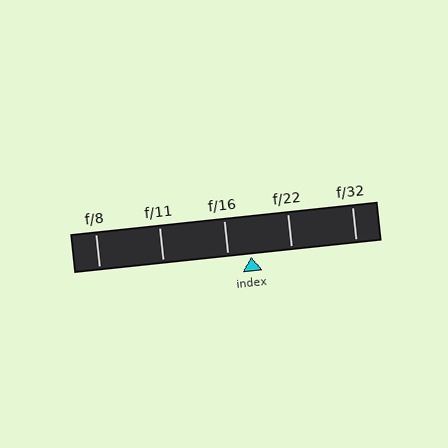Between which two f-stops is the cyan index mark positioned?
The index mark is between f/16 and f/22.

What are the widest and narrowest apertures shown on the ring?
The widest aperture shown is f/8 and the narrowest is f/32.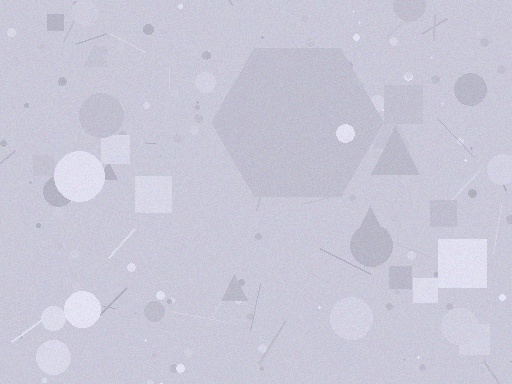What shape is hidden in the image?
A hexagon is hidden in the image.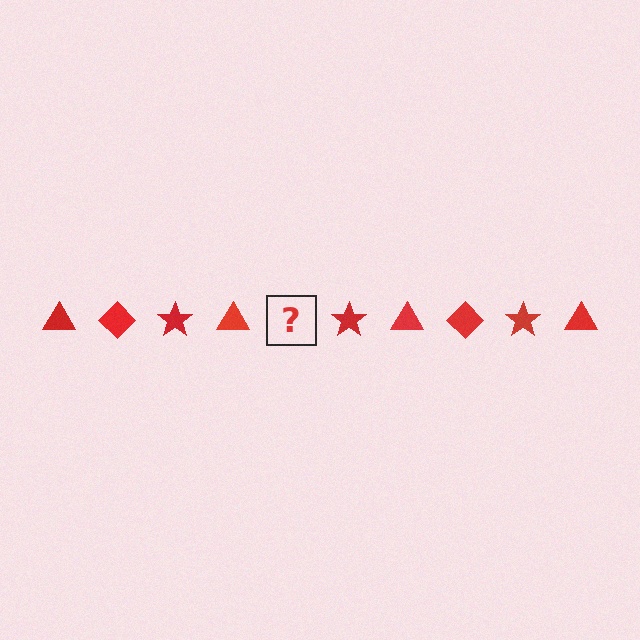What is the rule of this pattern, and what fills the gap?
The rule is that the pattern cycles through triangle, diamond, star shapes in red. The gap should be filled with a red diamond.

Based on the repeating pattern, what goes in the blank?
The blank should be a red diamond.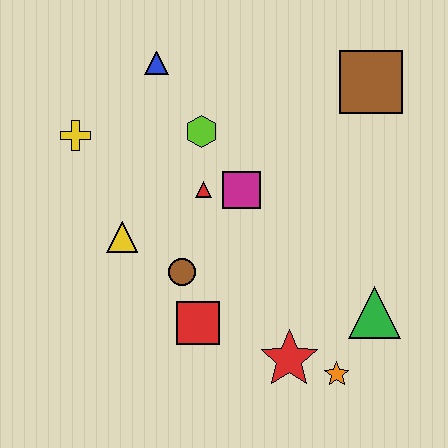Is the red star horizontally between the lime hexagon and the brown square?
Yes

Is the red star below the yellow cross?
Yes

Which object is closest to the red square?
The brown circle is closest to the red square.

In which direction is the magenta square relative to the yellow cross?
The magenta square is to the right of the yellow cross.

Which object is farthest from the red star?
The blue triangle is farthest from the red star.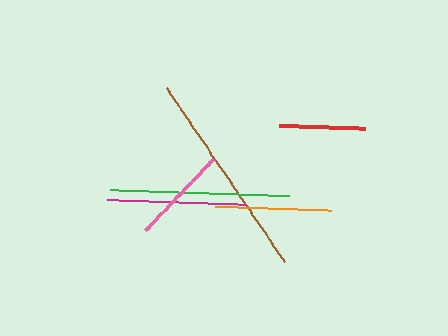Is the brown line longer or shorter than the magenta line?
The brown line is longer than the magenta line.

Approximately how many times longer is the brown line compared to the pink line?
The brown line is approximately 2.1 times the length of the pink line.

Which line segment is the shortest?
The red line is the shortest at approximately 85 pixels.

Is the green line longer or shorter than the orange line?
The green line is longer than the orange line.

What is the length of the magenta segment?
The magenta segment is approximately 139 pixels long.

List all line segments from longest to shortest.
From longest to shortest: brown, green, magenta, orange, pink, red.